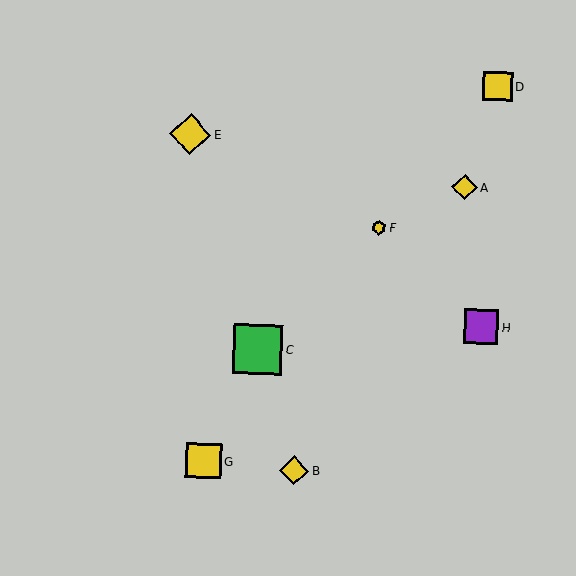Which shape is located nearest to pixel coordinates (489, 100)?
The yellow square (labeled D) at (498, 86) is nearest to that location.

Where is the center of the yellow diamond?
The center of the yellow diamond is at (190, 134).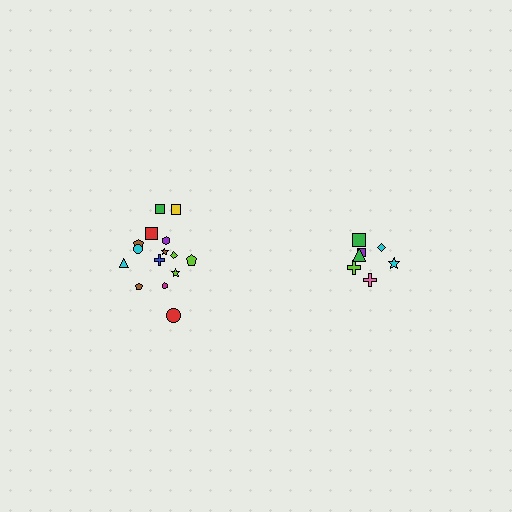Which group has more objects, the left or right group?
The left group.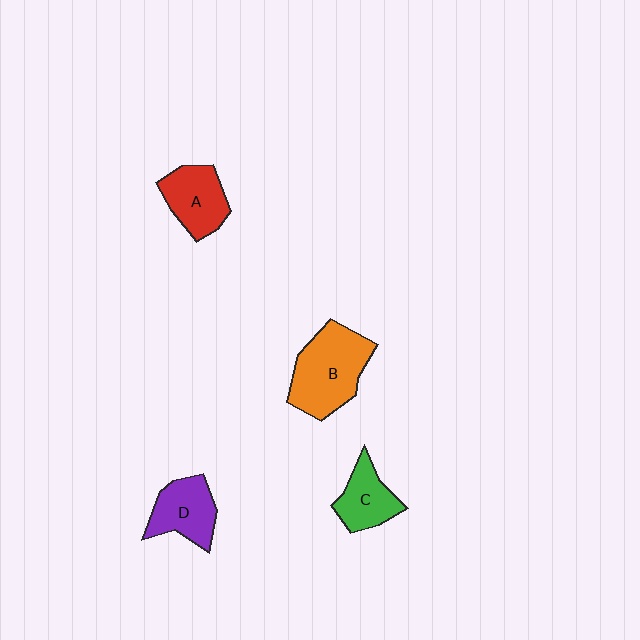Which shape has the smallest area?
Shape C (green).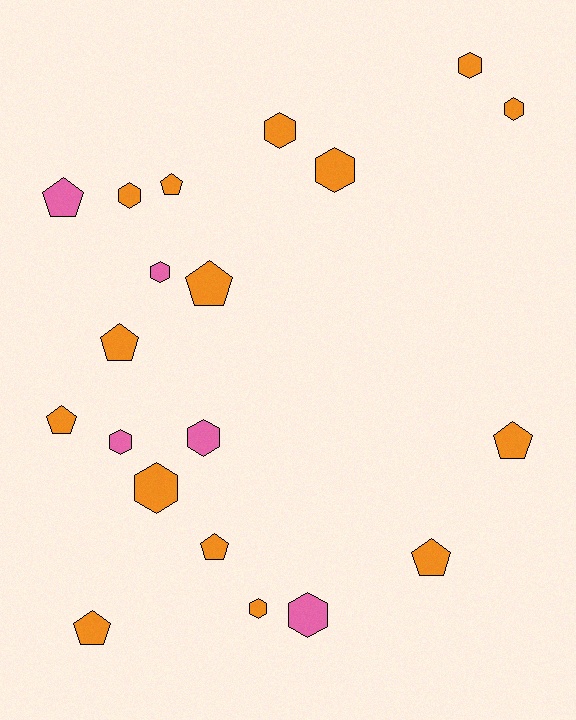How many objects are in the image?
There are 20 objects.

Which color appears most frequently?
Orange, with 15 objects.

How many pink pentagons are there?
There is 1 pink pentagon.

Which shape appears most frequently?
Hexagon, with 11 objects.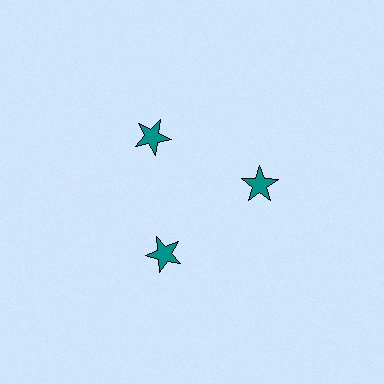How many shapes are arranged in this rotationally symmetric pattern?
There are 3 shapes, arranged in 3 groups of 1.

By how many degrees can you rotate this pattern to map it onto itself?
The pattern maps onto itself every 120 degrees of rotation.